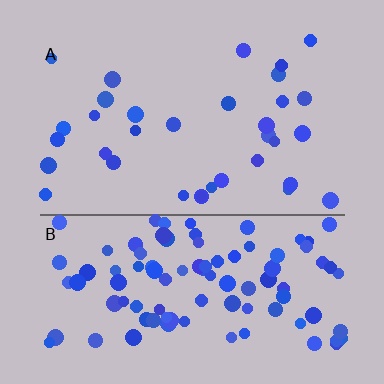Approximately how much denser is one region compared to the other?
Approximately 3.0× — region B over region A.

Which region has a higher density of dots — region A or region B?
B (the bottom).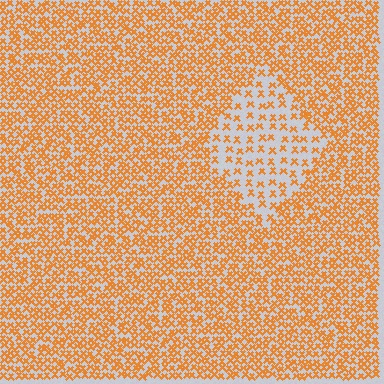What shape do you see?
I see a diamond.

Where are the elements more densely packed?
The elements are more densely packed outside the diamond boundary.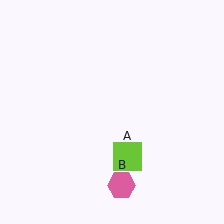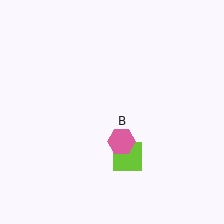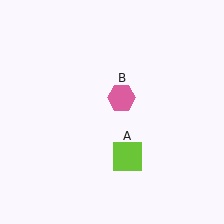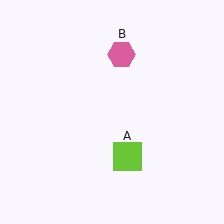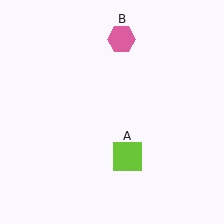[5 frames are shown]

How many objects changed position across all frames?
1 object changed position: pink hexagon (object B).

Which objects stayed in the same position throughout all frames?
Lime square (object A) remained stationary.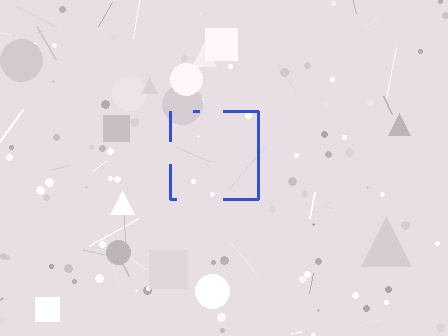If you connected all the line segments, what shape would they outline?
They would outline a square.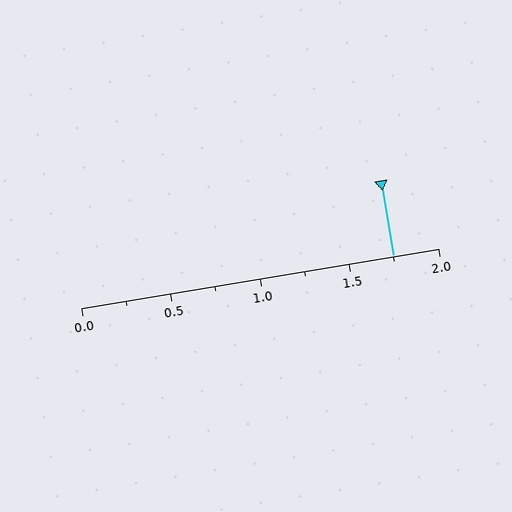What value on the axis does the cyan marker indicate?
The marker indicates approximately 1.75.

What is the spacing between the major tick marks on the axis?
The major ticks are spaced 0.5 apart.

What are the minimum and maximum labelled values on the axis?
The axis runs from 0.0 to 2.0.